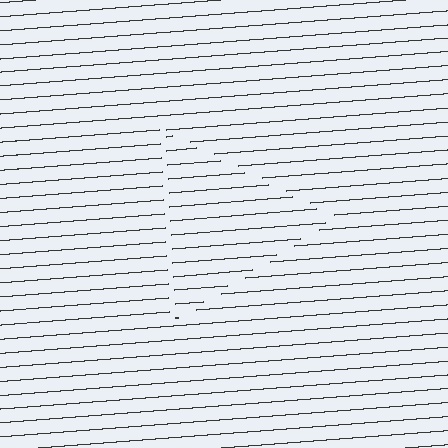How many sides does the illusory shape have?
3 sides — the line-ends trace a triangle.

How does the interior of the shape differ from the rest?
The interior of the shape contains the same grating, shifted by half a period — the contour is defined by the phase discontinuity where line-ends from the inner and outer gratings abut.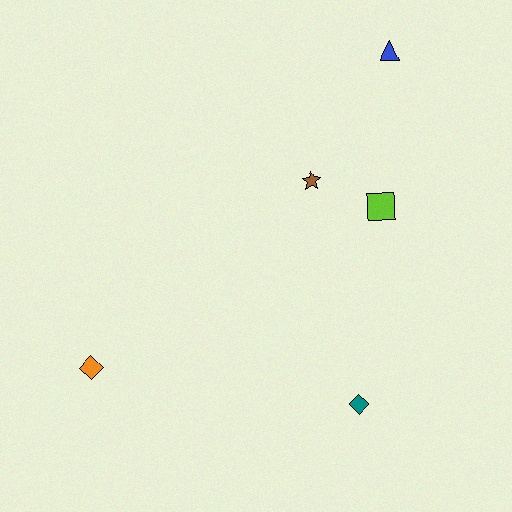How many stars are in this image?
There is 1 star.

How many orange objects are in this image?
There is 1 orange object.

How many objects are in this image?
There are 5 objects.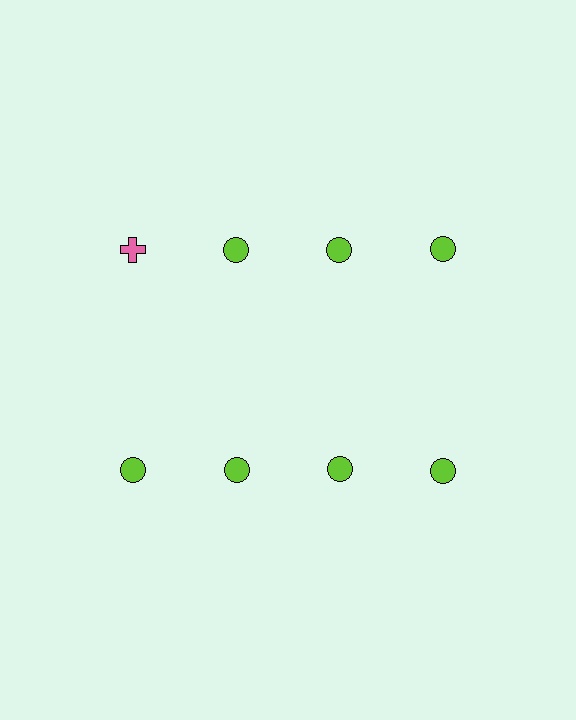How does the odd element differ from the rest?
It differs in both color (pink instead of lime) and shape (cross instead of circle).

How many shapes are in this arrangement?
There are 8 shapes arranged in a grid pattern.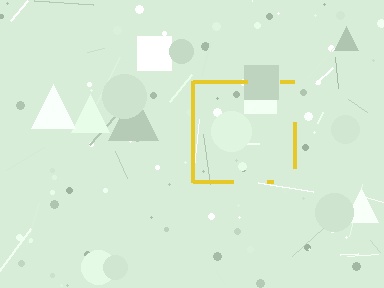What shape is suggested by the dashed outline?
The dashed outline suggests a square.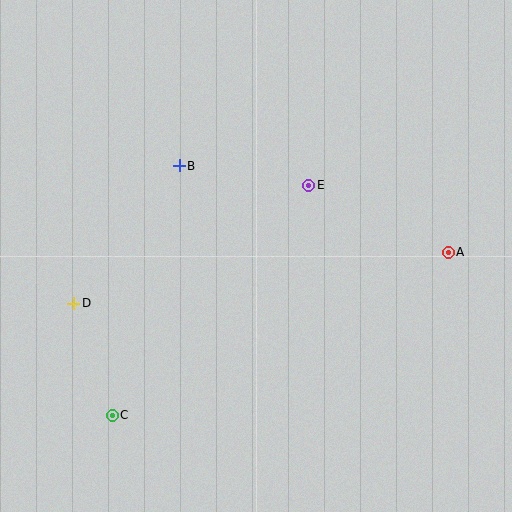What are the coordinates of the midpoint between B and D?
The midpoint between B and D is at (127, 235).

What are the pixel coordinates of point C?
Point C is at (112, 415).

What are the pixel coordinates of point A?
Point A is at (448, 252).